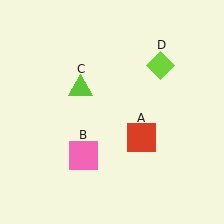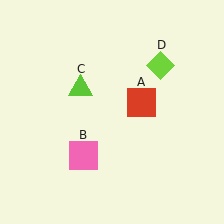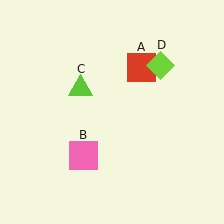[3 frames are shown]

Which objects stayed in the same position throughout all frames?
Pink square (object B) and lime triangle (object C) and lime diamond (object D) remained stationary.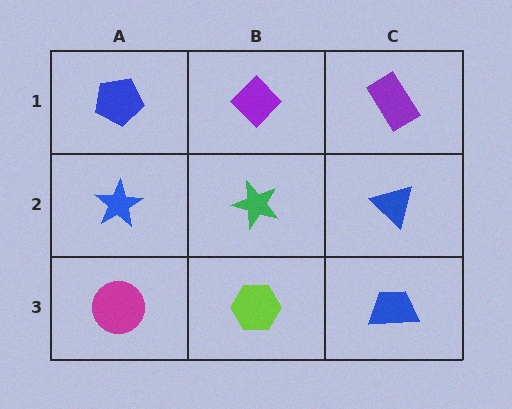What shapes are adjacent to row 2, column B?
A purple diamond (row 1, column B), a lime hexagon (row 3, column B), a blue star (row 2, column A), a blue triangle (row 2, column C).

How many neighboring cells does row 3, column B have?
3.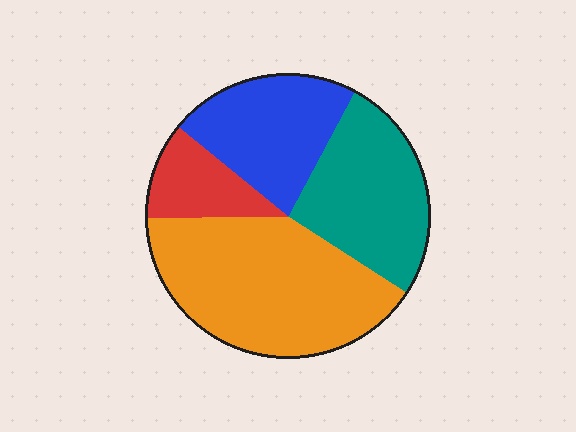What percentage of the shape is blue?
Blue takes up about one fifth (1/5) of the shape.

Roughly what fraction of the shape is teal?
Teal takes up about one quarter (1/4) of the shape.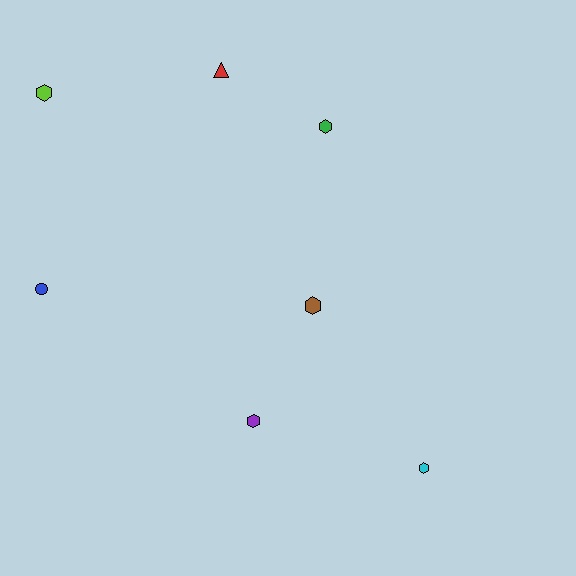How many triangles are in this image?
There is 1 triangle.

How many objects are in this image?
There are 7 objects.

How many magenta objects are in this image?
There are no magenta objects.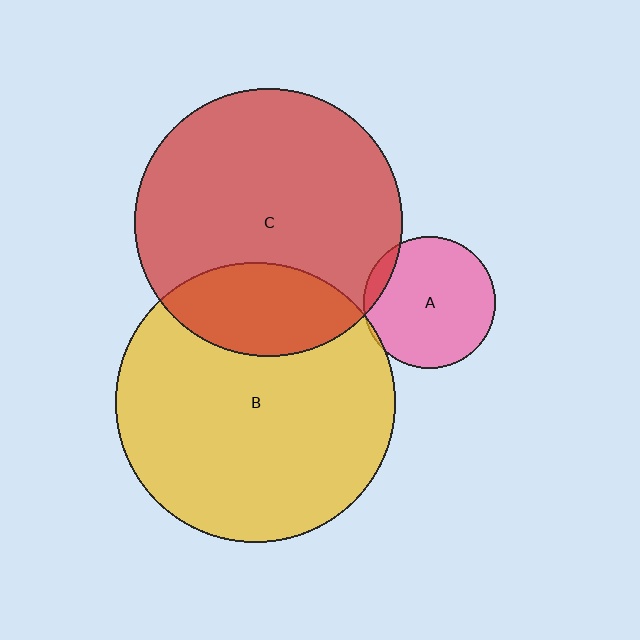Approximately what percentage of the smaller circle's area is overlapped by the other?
Approximately 10%.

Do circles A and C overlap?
Yes.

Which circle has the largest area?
Circle B (yellow).